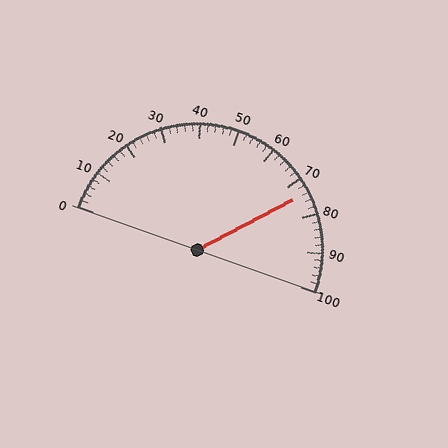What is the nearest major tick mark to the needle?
The nearest major tick mark is 70.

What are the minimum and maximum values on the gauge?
The gauge ranges from 0 to 100.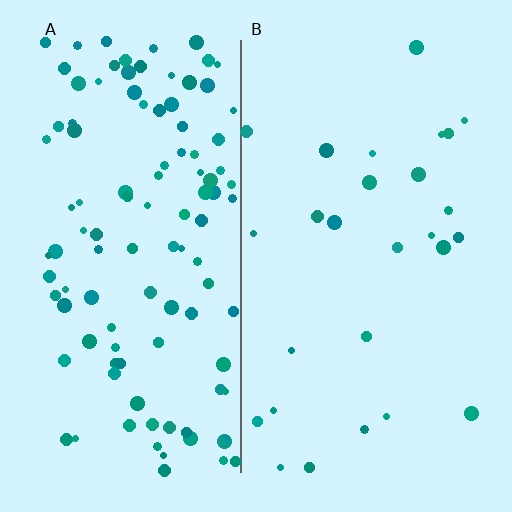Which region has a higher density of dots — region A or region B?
A (the left).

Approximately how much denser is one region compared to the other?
Approximately 4.0× — region A over region B.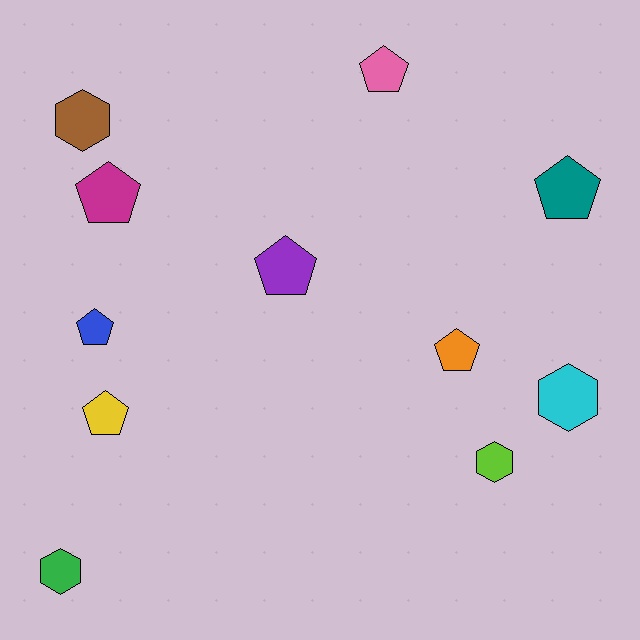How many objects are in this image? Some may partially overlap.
There are 11 objects.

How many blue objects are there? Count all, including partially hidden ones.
There is 1 blue object.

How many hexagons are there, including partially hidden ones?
There are 4 hexagons.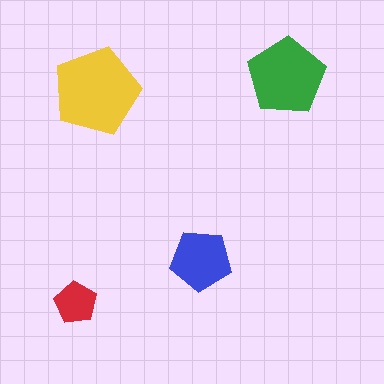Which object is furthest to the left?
The red pentagon is leftmost.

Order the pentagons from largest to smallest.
the yellow one, the green one, the blue one, the red one.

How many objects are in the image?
There are 4 objects in the image.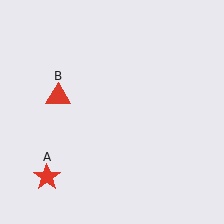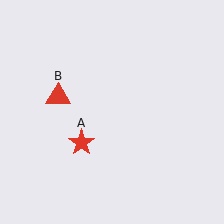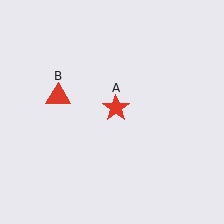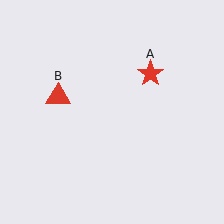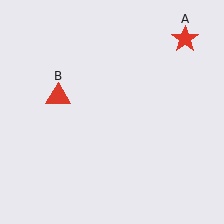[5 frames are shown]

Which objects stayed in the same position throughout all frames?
Red triangle (object B) remained stationary.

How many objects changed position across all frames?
1 object changed position: red star (object A).